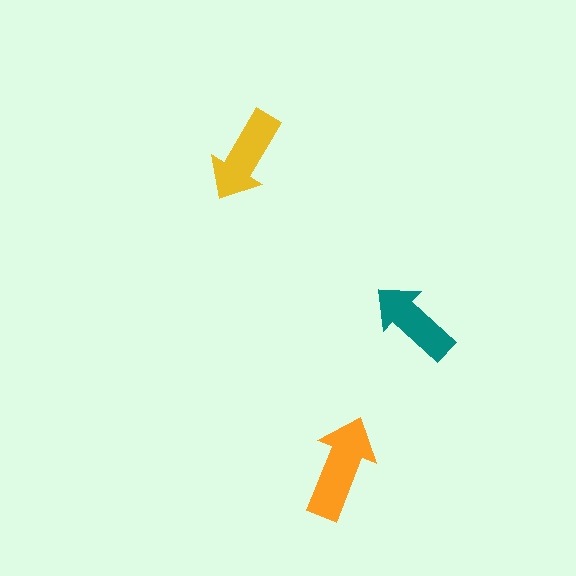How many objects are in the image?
There are 3 objects in the image.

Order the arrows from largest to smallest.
the orange one, the yellow one, the teal one.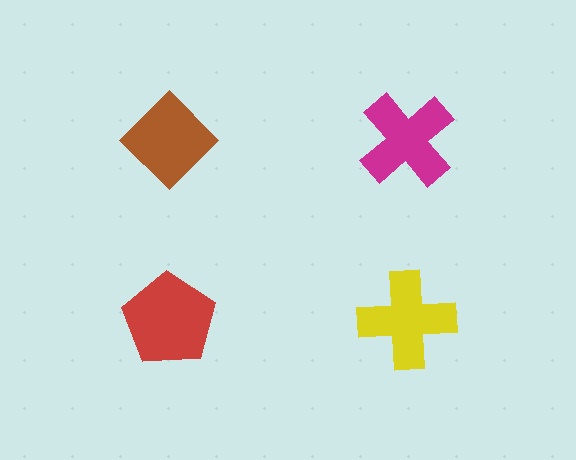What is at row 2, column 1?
A red pentagon.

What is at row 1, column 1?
A brown diamond.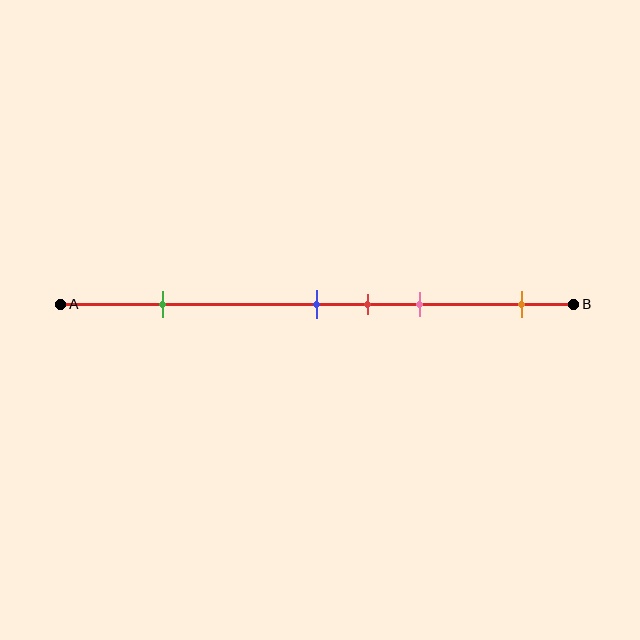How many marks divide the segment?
There are 5 marks dividing the segment.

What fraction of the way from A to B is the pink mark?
The pink mark is approximately 70% (0.7) of the way from A to B.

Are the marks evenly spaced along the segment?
No, the marks are not evenly spaced.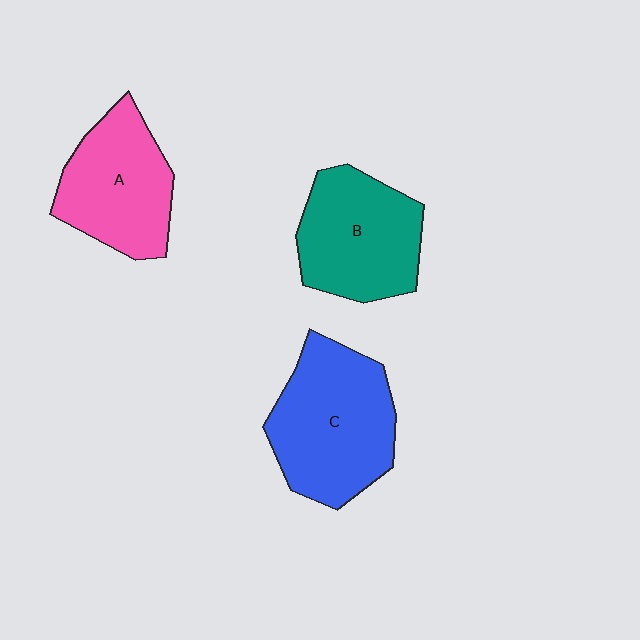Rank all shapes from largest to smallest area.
From largest to smallest: C (blue), B (teal), A (pink).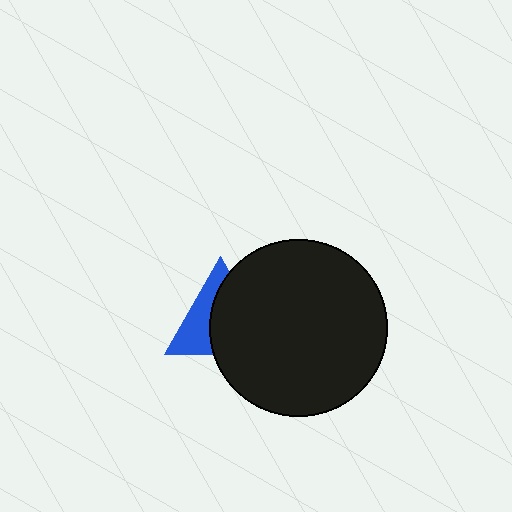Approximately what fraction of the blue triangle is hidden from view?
Roughly 59% of the blue triangle is hidden behind the black circle.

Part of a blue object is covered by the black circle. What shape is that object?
It is a triangle.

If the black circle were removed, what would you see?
You would see the complete blue triangle.